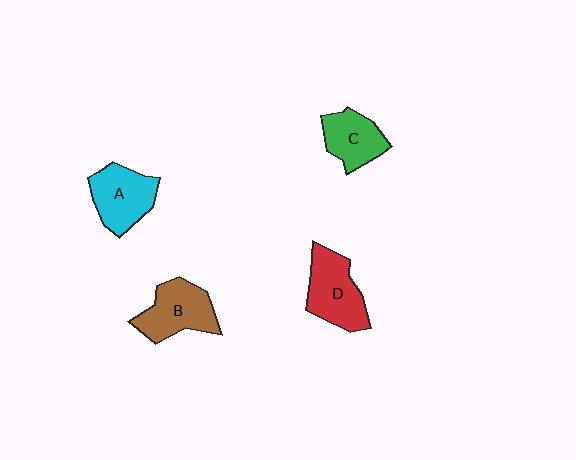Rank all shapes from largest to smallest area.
From largest to smallest: D (red), B (brown), A (cyan), C (green).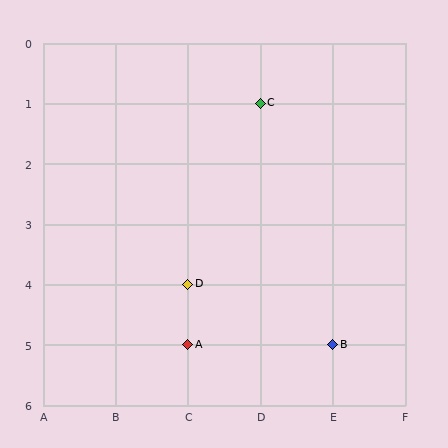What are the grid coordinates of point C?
Point C is at grid coordinates (D, 1).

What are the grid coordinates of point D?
Point D is at grid coordinates (C, 4).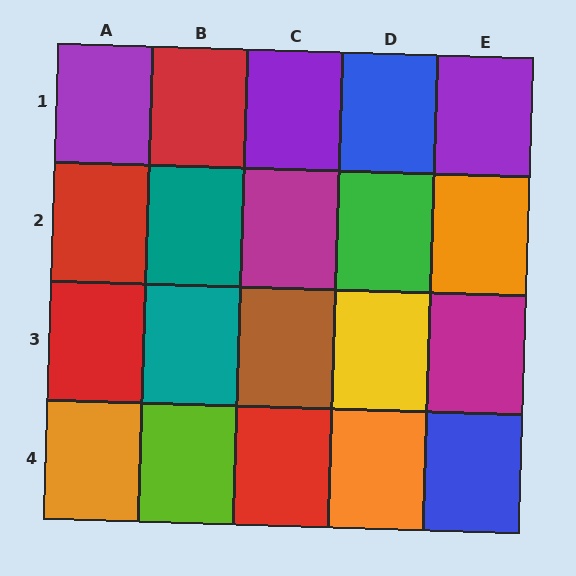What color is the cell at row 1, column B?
Red.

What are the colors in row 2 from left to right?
Red, teal, magenta, green, orange.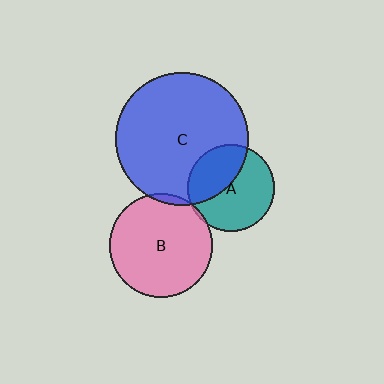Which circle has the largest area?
Circle C (blue).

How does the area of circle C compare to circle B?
Approximately 1.6 times.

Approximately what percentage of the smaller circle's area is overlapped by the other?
Approximately 40%.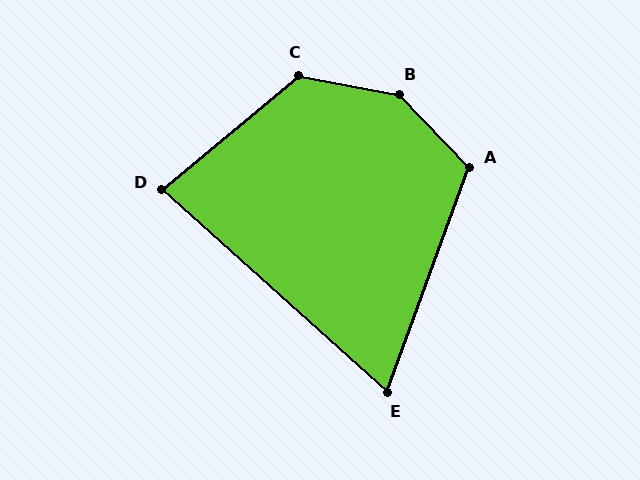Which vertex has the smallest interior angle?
E, at approximately 68 degrees.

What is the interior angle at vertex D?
Approximately 82 degrees (acute).